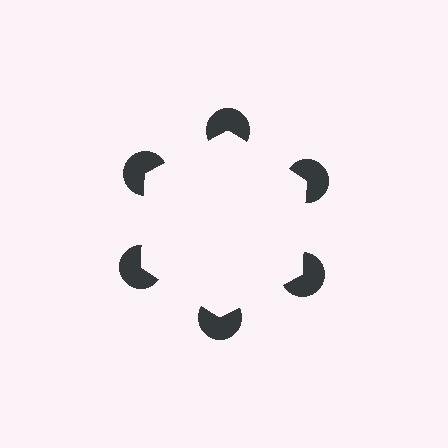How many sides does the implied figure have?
6 sides.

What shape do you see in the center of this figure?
An illusory hexagon — its edges are inferred from the aligned wedge cuts in the pac-man discs, not physically drawn.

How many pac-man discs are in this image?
There are 6 — one at each vertex of the illusory hexagon.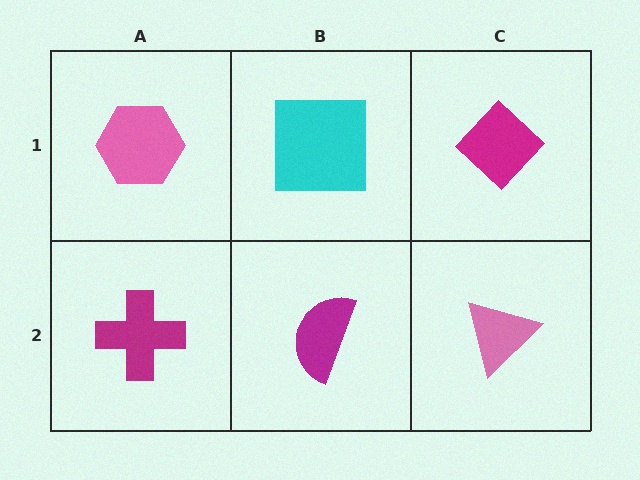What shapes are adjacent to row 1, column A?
A magenta cross (row 2, column A), a cyan square (row 1, column B).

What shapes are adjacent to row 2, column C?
A magenta diamond (row 1, column C), a magenta semicircle (row 2, column B).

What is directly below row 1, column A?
A magenta cross.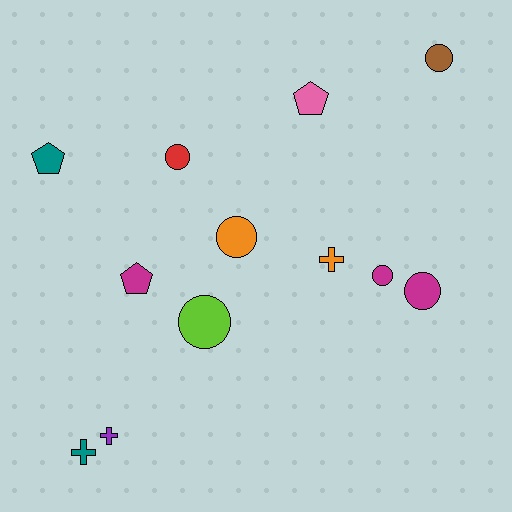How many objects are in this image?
There are 12 objects.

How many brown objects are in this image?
There is 1 brown object.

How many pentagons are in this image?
There are 3 pentagons.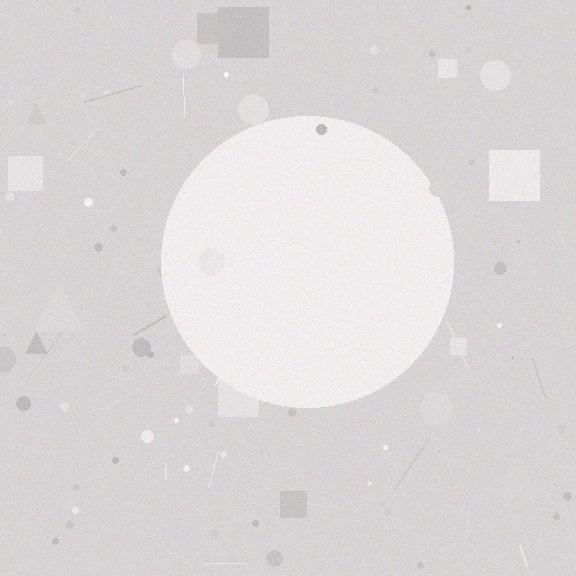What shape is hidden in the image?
A circle is hidden in the image.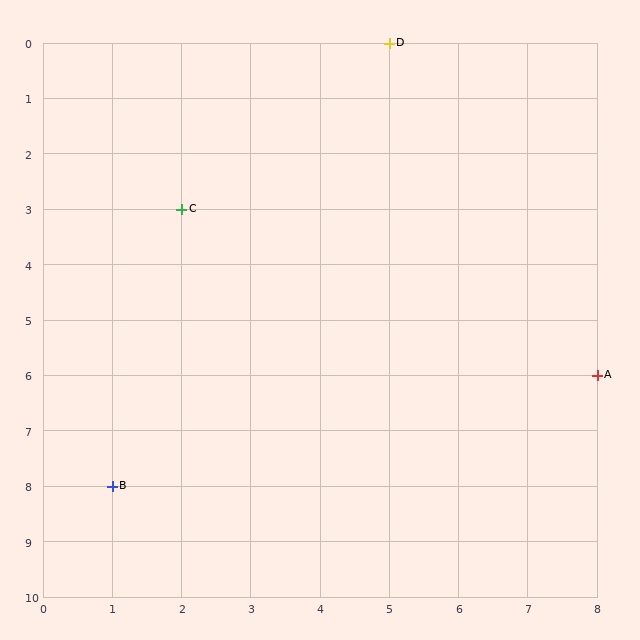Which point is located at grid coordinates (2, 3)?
Point C is at (2, 3).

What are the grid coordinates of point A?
Point A is at grid coordinates (8, 6).